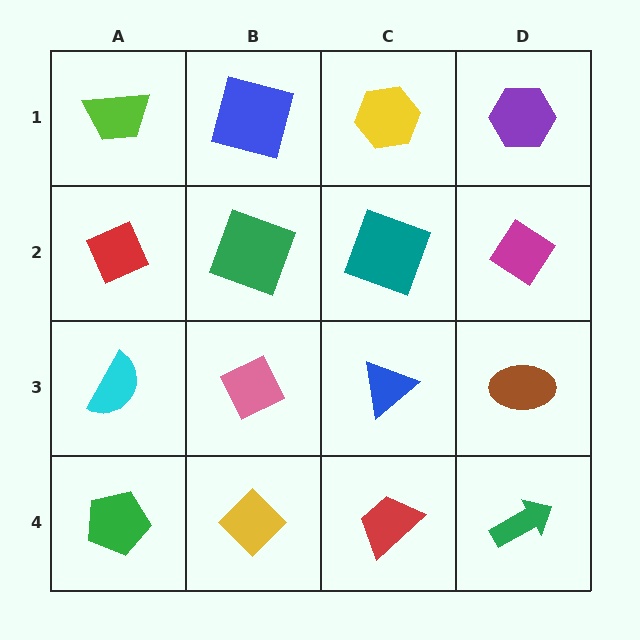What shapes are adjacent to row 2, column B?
A blue square (row 1, column B), a pink diamond (row 3, column B), a red diamond (row 2, column A), a teal square (row 2, column C).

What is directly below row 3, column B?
A yellow diamond.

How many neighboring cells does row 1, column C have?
3.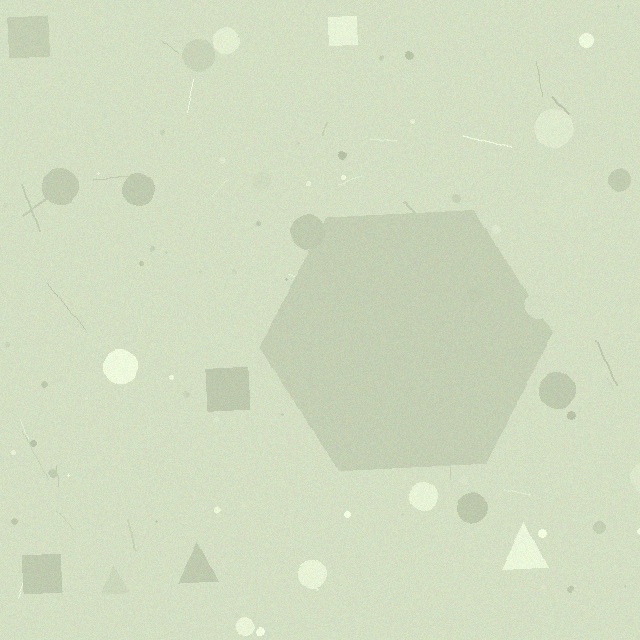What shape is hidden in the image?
A hexagon is hidden in the image.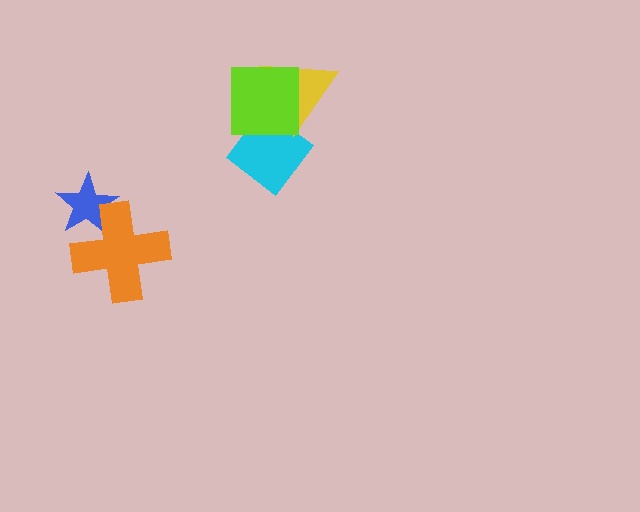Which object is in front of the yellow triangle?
The lime square is in front of the yellow triangle.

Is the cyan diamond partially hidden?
Yes, it is partially covered by another shape.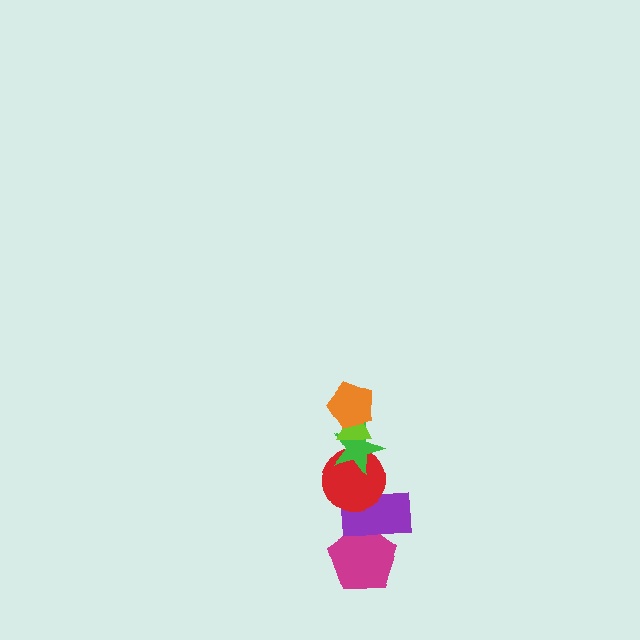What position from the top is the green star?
The green star is 3rd from the top.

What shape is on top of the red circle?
The green star is on top of the red circle.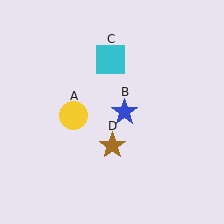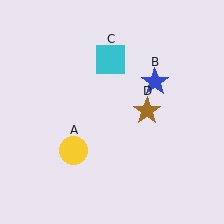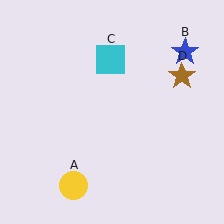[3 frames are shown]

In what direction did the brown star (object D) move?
The brown star (object D) moved up and to the right.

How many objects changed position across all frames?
3 objects changed position: yellow circle (object A), blue star (object B), brown star (object D).